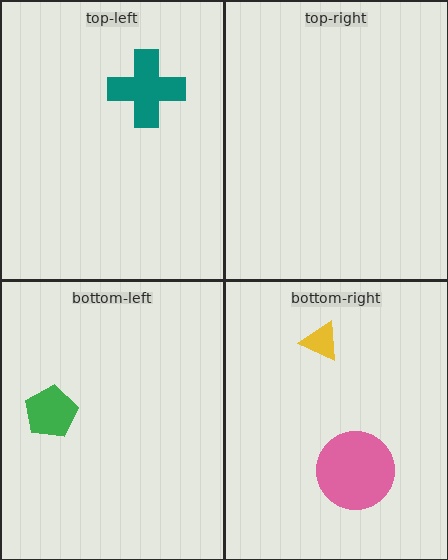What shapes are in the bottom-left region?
The green pentagon.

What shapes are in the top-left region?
The teal cross.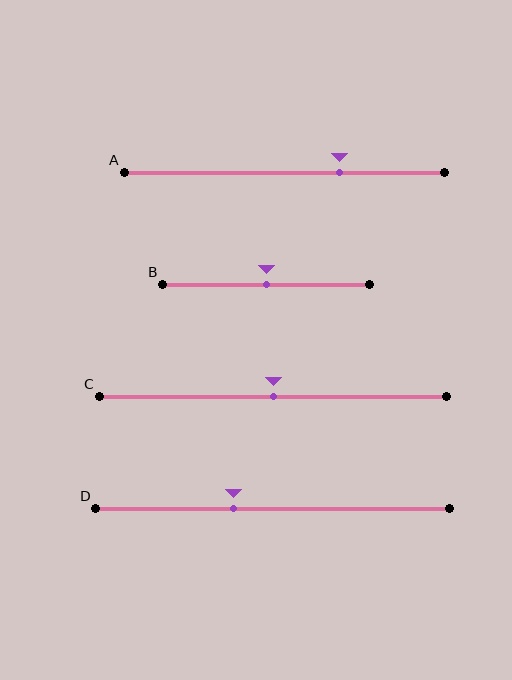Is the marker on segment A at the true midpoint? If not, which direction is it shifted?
No, the marker on segment A is shifted to the right by about 17% of the segment length.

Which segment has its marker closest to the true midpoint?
Segment B has its marker closest to the true midpoint.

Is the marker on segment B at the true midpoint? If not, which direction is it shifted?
Yes, the marker on segment B is at the true midpoint.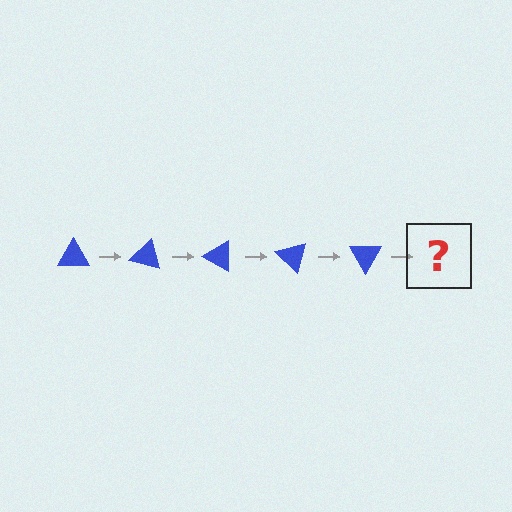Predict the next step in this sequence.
The next step is a blue triangle rotated 75 degrees.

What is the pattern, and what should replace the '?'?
The pattern is that the triangle rotates 15 degrees each step. The '?' should be a blue triangle rotated 75 degrees.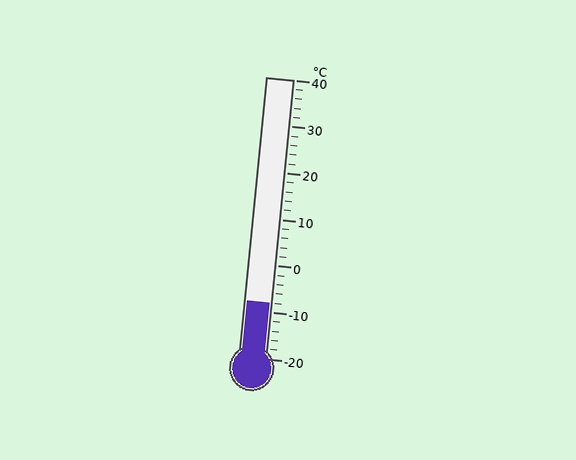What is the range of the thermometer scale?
The thermometer scale ranges from -20°C to 40°C.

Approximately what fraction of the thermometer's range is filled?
The thermometer is filled to approximately 20% of its range.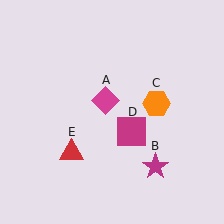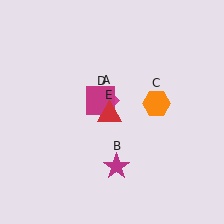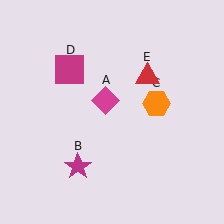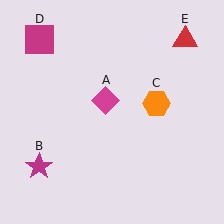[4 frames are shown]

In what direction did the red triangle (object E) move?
The red triangle (object E) moved up and to the right.